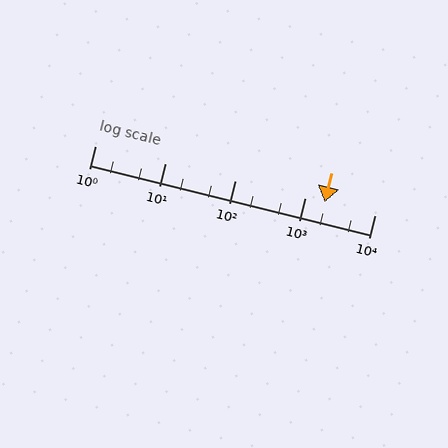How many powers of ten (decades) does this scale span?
The scale spans 4 decades, from 1 to 10000.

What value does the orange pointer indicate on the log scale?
The pointer indicates approximately 1900.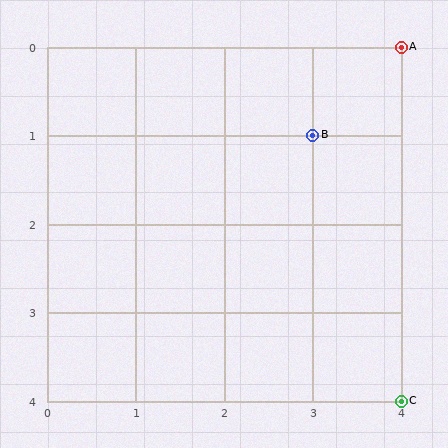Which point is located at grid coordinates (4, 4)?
Point C is at (4, 4).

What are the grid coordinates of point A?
Point A is at grid coordinates (4, 0).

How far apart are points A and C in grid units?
Points A and C are 4 rows apart.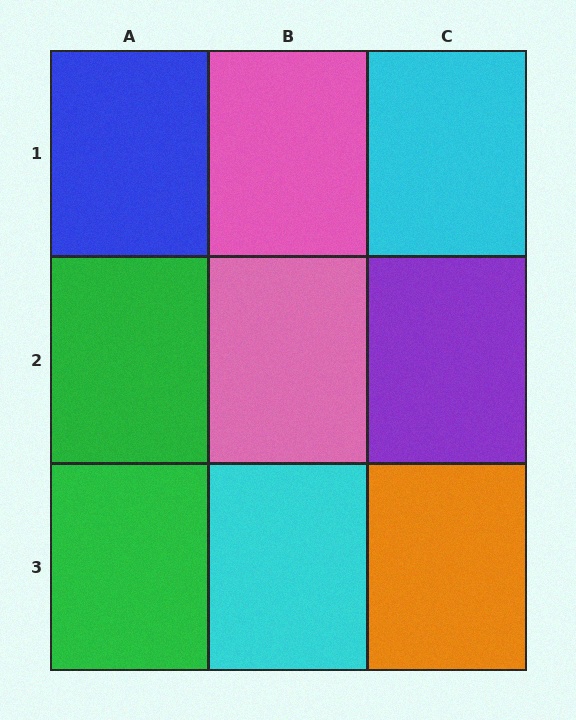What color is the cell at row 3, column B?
Cyan.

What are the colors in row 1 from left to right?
Blue, pink, cyan.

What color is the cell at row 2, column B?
Pink.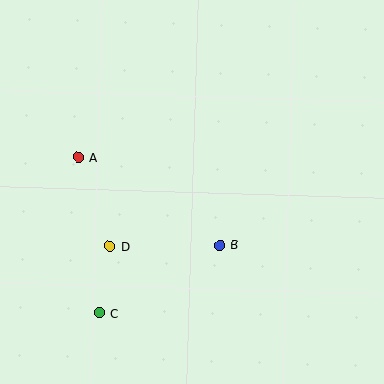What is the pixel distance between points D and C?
The distance between D and C is 68 pixels.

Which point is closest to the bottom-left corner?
Point C is closest to the bottom-left corner.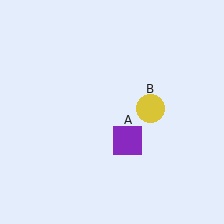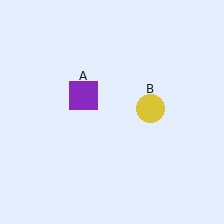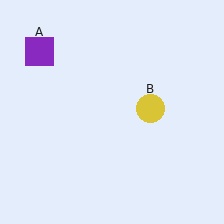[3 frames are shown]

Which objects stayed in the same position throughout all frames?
Yellow circle (object B) remained stationary.